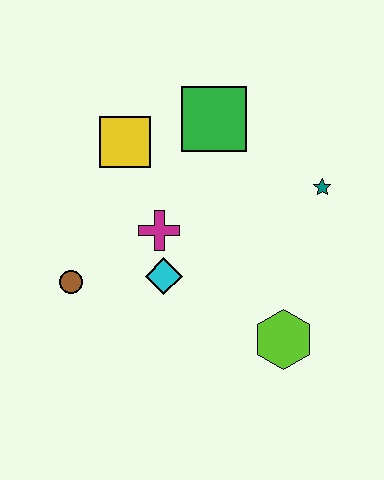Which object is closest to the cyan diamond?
The magenta cross is closest to the cyan diamond.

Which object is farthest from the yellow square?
The lime hexagon is farthest from the yellow square.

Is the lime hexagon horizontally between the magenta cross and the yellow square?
No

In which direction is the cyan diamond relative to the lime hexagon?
The cyan diamond is to the left of the lime hexagon.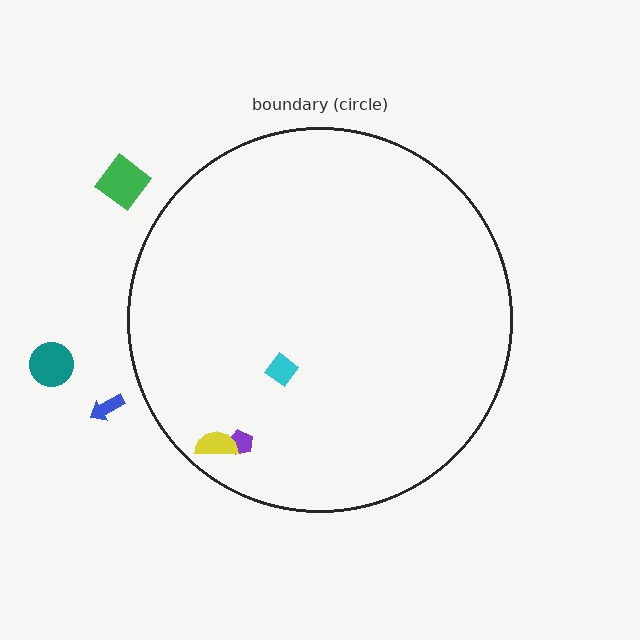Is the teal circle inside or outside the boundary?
Outside.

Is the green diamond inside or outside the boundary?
Outside.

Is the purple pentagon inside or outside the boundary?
Inside.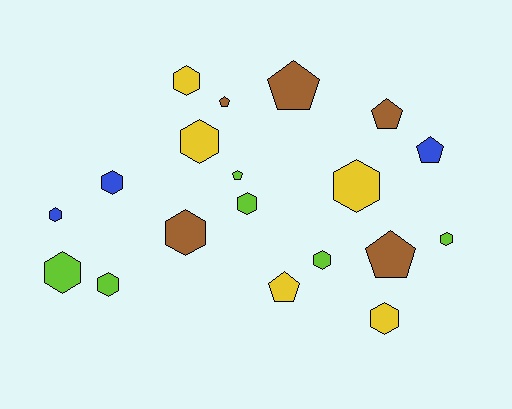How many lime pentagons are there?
There is 1 lime pentagon.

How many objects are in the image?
There are 19 objects.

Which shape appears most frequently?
Hexagon, with 12 objects.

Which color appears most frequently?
Lime, with 6 objects.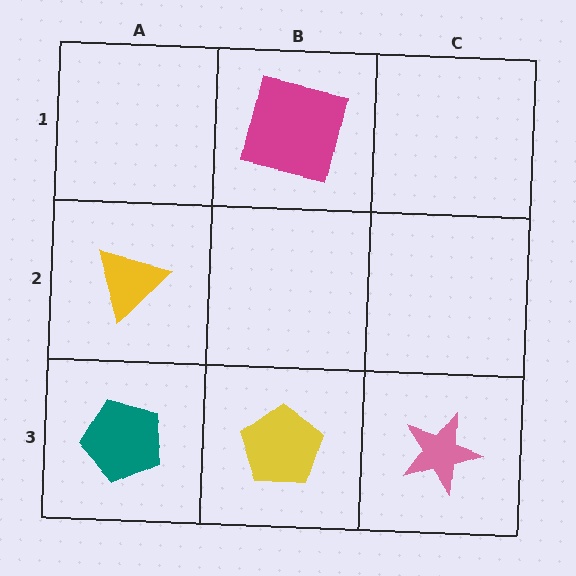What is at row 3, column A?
A teal pentagon.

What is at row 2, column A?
A yellow triangle.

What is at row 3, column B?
A yellow pentagon.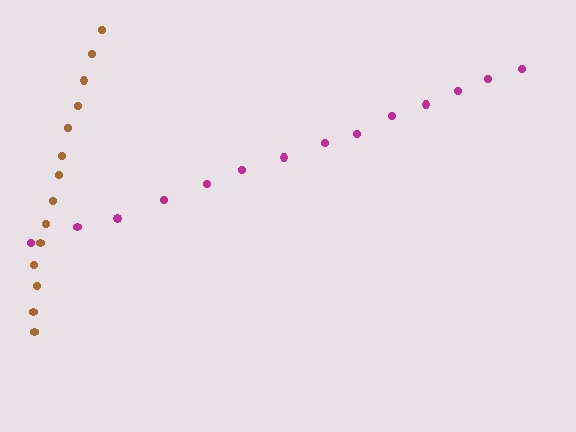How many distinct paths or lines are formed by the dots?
There are 2 distinct paths.